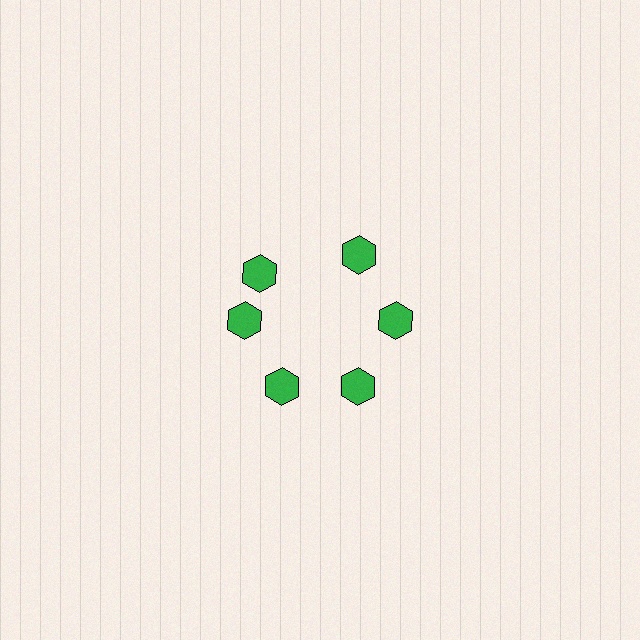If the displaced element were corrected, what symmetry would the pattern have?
It would have 6-fold rotational symmetry — the pattern would map onto itself every 60 degrees.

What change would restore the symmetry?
The symmetry would be restored by rotating it back into even spacing with its neighbors so that all 6 hexagons sit at equal angles and equal distance from the center.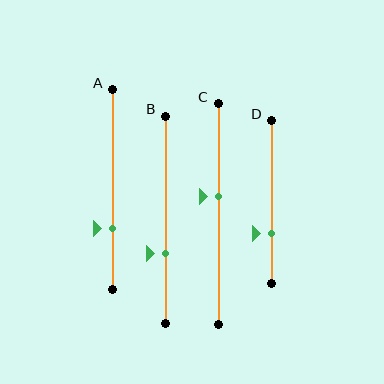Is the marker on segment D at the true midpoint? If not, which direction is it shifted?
No, the marker on segment D is shifted downward by about 19% of the segment length.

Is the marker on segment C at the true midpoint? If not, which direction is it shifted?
No, the marker on segment C is shifted upward by about 8% of the segment length.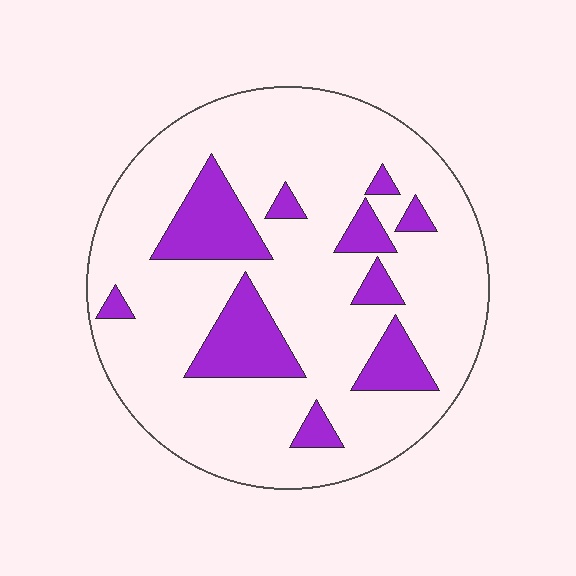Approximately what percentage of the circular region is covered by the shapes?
Approximately 20%.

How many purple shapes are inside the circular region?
10.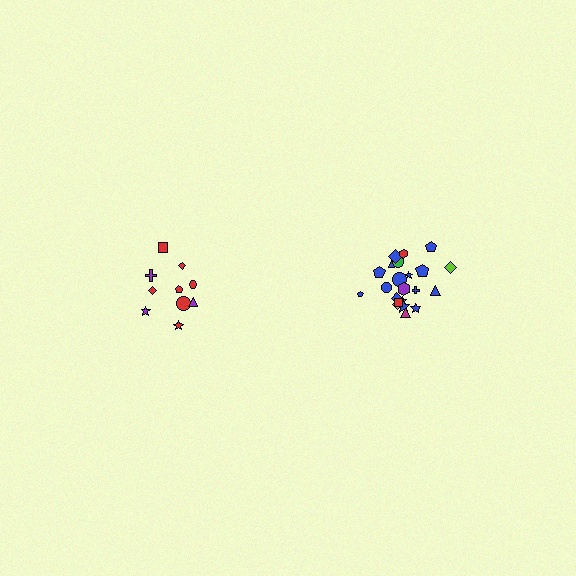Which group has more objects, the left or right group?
The right group.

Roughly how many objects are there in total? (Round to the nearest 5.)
Roughly 30 objects in total.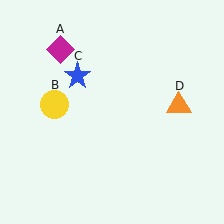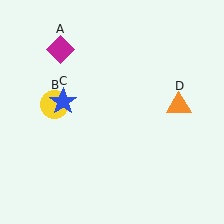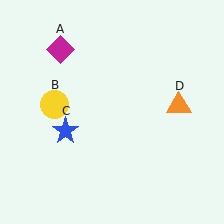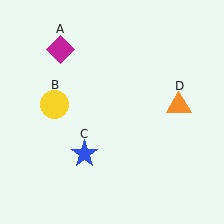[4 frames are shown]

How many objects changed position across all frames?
1 object changed position: blue star (object C).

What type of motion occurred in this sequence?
The blue star (object C) rotated counterclockwise around the center of the scene.